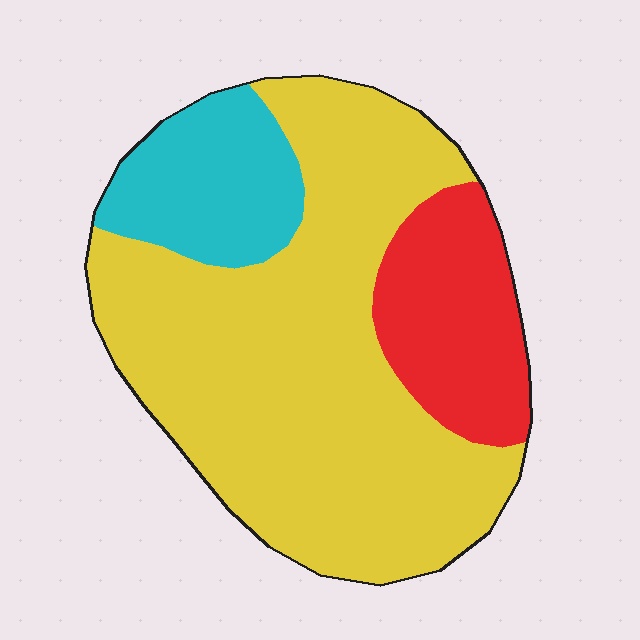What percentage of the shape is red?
Red covers 18% of the shape.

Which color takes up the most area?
Yellow, at roughly 65%.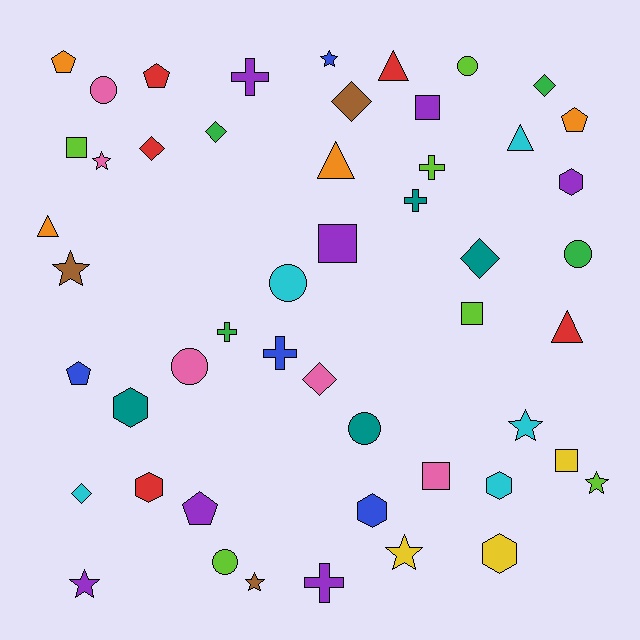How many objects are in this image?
There are 50 objects.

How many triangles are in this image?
There are 5 triangles.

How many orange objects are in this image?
There are 4 orange objects.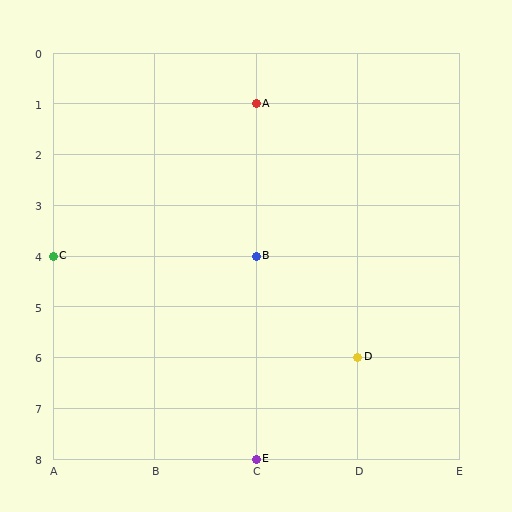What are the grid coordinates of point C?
Point C is at grid coordinates (A, 4).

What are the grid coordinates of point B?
Point B is at grid coordinates (C, 4).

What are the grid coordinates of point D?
Point D is at grid coordinates (D, 6).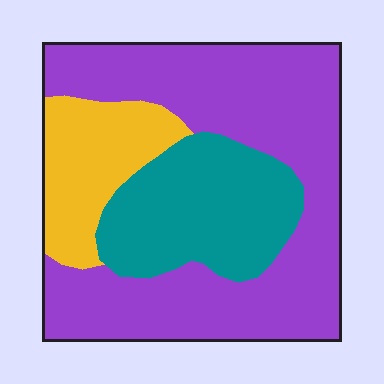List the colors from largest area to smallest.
From largest to smallest: purple, teal, yellow.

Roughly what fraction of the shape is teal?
Teal takes up about one quarter (1/4) of the shape.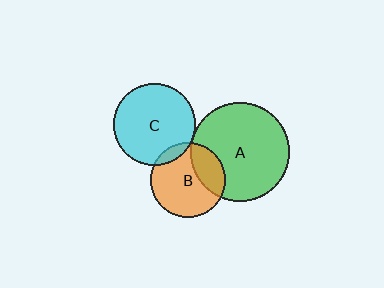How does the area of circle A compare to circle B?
Approximately 1.7 times.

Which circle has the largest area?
Circle A (green).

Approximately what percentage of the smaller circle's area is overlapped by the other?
Approximately 5%.